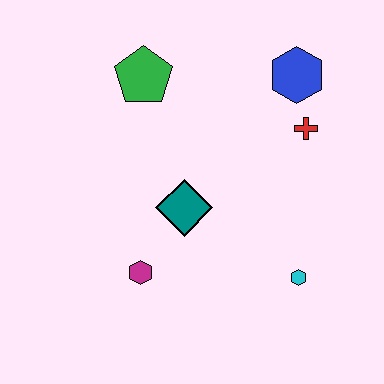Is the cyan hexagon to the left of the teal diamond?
No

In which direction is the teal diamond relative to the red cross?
The teal diamond is to the left of the red cross.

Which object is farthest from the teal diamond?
The blue hexagon is farthest from the teal diamond.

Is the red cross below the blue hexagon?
Yes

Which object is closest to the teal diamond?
The magenta hexagon is closest to the teal diamond.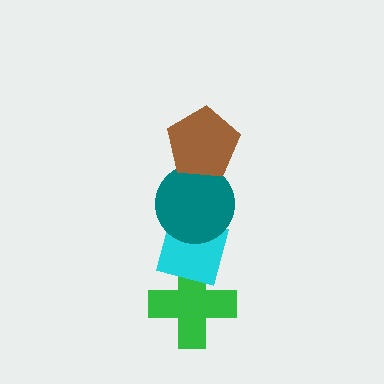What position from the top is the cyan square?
The cyan square is 3rd from the top.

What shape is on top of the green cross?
The cyan square is on top of the green cross.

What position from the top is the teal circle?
The teal circle is 2nd from the top.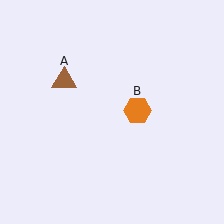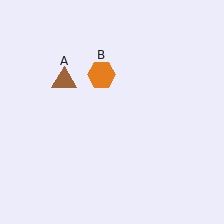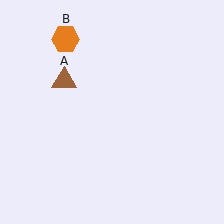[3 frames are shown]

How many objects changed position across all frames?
1 object changed position: orange hexagon (object B).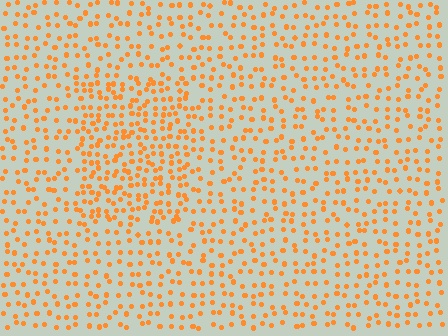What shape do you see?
I see a rectangle.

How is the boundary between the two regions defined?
The boundary is defined by a change in element density (approximately 1.7x ratio). All elements are the same color, size, and shape.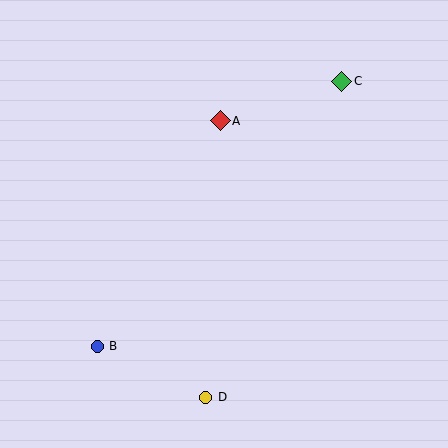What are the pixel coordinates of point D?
Point D is at (206, 397).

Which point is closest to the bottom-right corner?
Point D is closest to the bottom-right corner.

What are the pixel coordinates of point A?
Point A is at (220, 121).